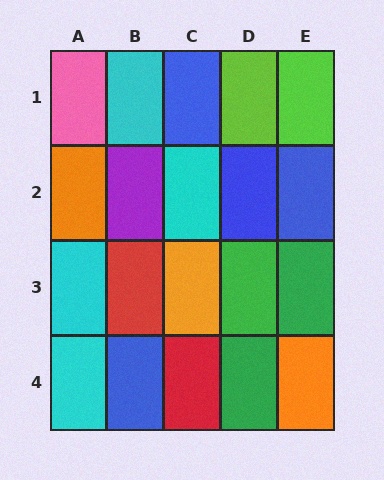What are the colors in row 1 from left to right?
Pink, cyan, blue, lime, lime.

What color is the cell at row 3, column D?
Green.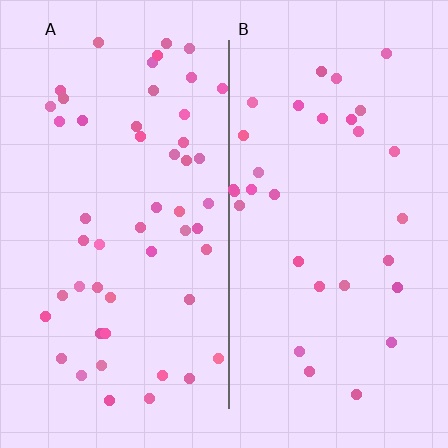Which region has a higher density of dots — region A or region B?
A (the left).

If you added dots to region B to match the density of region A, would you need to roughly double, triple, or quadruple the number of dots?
Approximately double.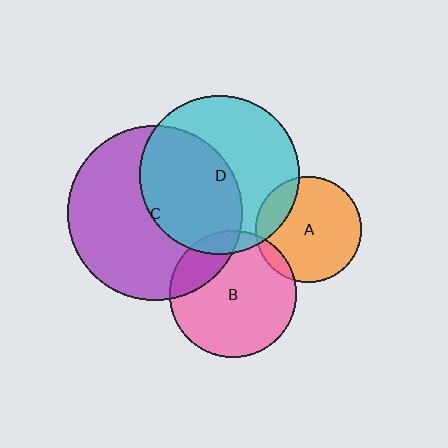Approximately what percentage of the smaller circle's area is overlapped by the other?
Approximately 10%.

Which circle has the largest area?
Circle C (purple).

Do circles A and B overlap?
Yes.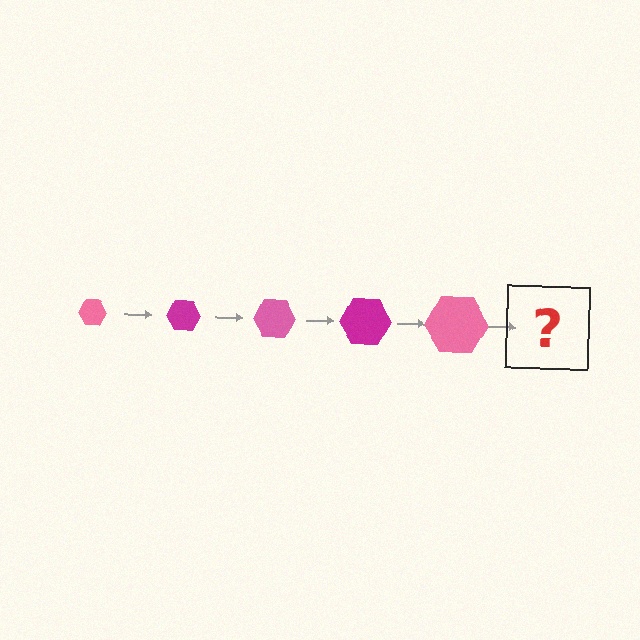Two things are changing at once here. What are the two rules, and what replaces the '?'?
The two rules are that the hexagon grows larger each step and the color cycles through pink and magenta. The '?' should be a magenta hexagon, larger than the previous one.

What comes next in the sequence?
The next element should be a magenta hexagon, larger than the previous one.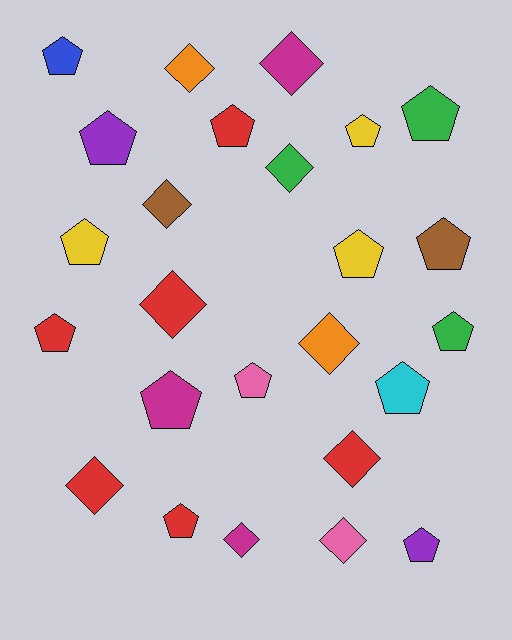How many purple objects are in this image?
There are 2 purple objects.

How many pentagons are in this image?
There are 15 pentagons.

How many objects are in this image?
There are 25 objects.